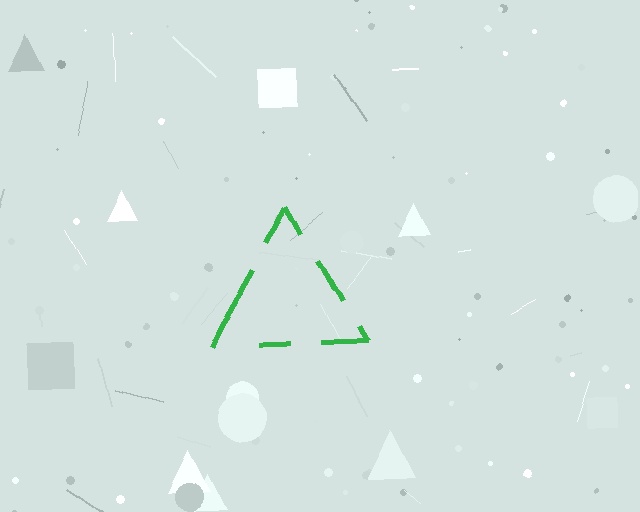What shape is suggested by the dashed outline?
The dashed outline suggests a triangle.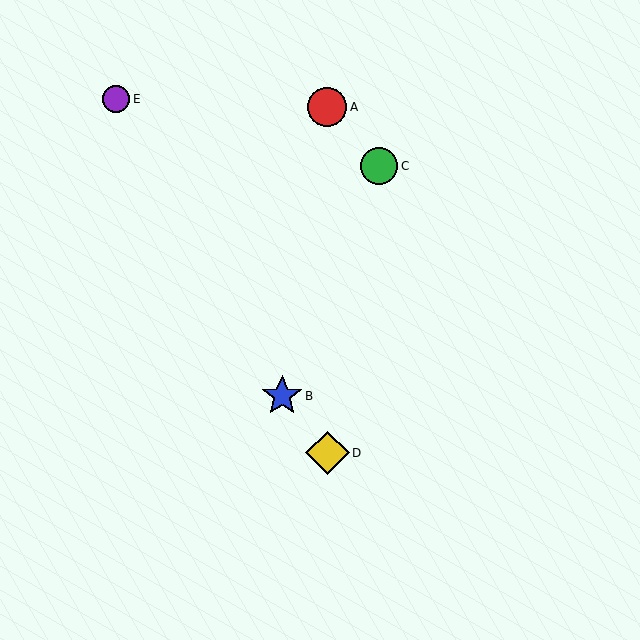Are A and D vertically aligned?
Yes, both are at x≈327.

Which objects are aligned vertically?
Objects A, D are aligned vertically.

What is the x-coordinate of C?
Object C is at x≈379.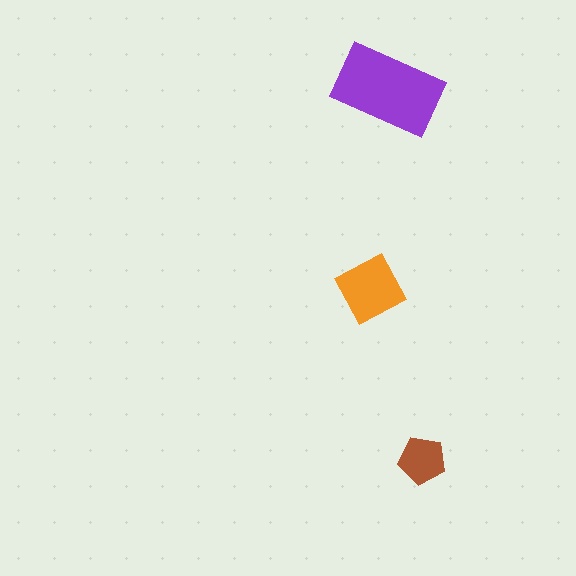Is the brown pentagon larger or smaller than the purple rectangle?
Smaller.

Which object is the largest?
The purple rectangle.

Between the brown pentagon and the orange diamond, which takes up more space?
The orange diamond.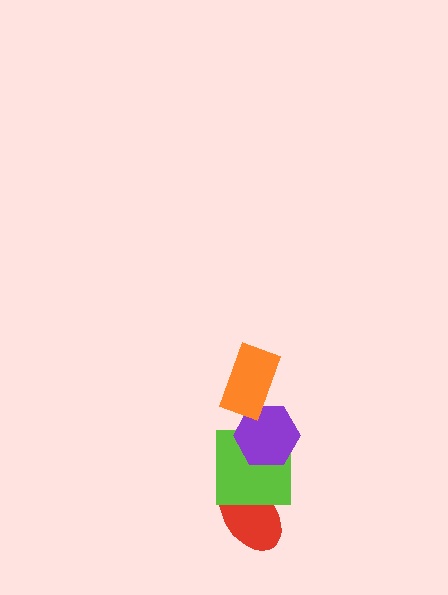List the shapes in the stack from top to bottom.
From top to bottom: the orange rectangle, the purple hexagon, the lime square, the red ellipse.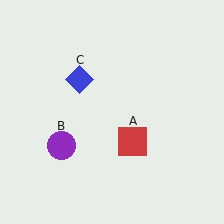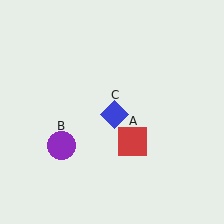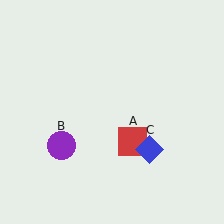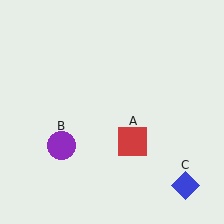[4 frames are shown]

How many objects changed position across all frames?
1 object changed position: blue diamond (object C).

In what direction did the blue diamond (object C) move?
The blue diamond (object C) moved down and to the right.